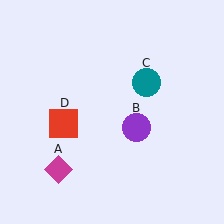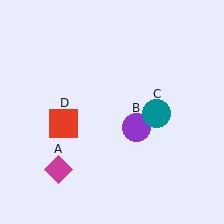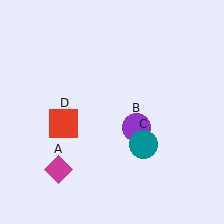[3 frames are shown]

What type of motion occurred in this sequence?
The teal circle (object C) rotated clockwise around the center of the scene.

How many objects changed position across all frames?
1 object changed position: teal circle (object C).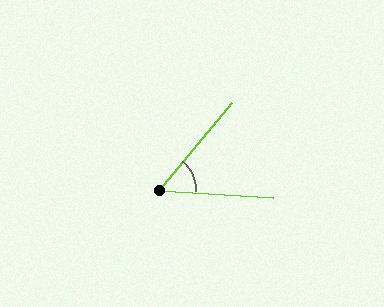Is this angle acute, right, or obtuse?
It is acute.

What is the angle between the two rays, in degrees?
Approximately 54 degrees.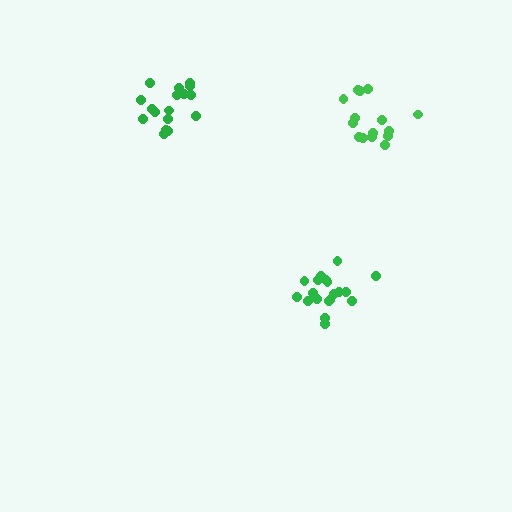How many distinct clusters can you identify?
There are 3 distinct clusters.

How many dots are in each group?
Group 1: 18 dots, Group 2: 19 dots, Group 3: 15 dots (52 total).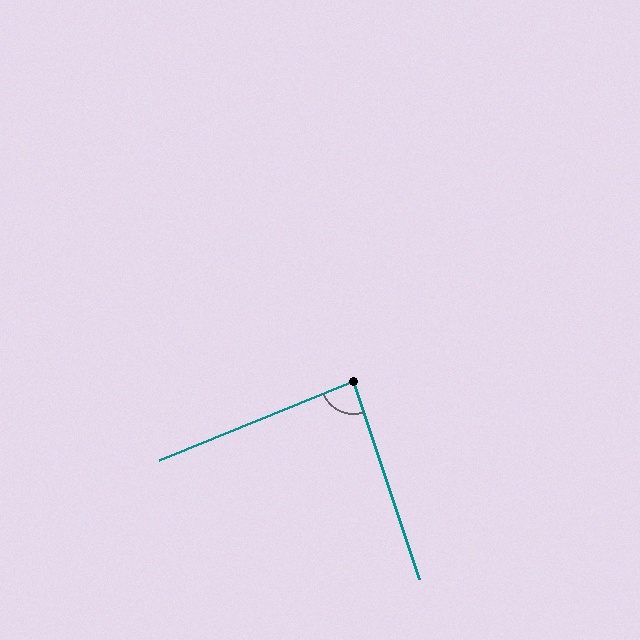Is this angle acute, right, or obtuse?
It is approximately a right angle.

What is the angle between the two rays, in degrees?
Approximately 86 degrees.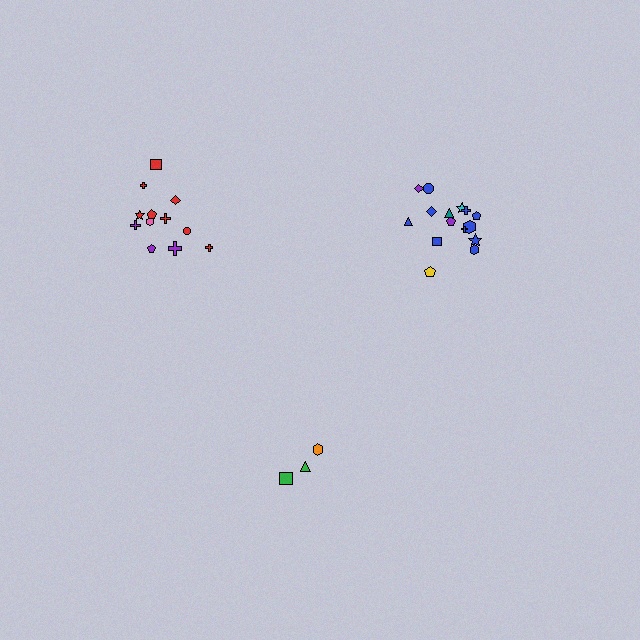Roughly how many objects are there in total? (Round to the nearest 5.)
Roughly 30 objects in total.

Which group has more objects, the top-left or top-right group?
The top-right group.